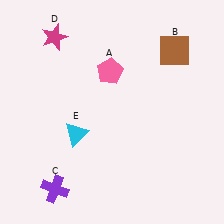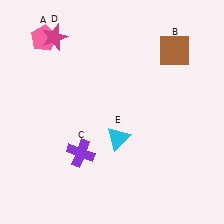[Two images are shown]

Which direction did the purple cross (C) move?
The purple cross (C) moved up.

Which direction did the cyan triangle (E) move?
The cyan triangle (E) moved right.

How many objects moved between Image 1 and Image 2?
3 objects moved between the two images.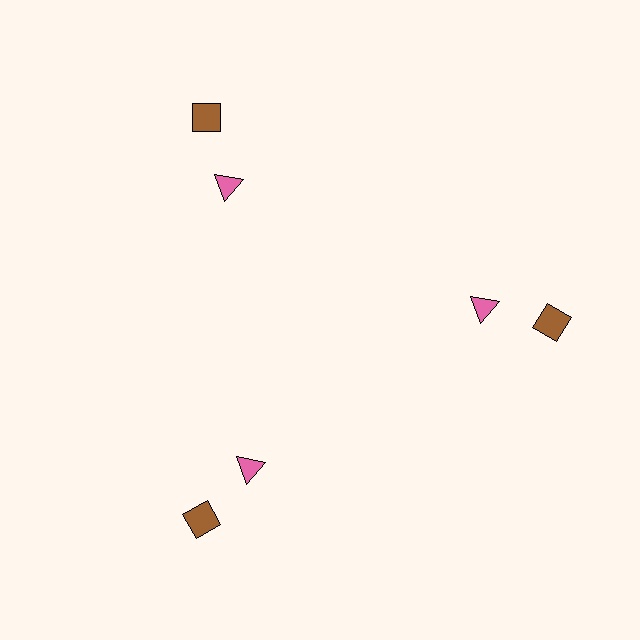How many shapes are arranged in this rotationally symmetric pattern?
There are 6 shapes, arranged in 3 groups of 2.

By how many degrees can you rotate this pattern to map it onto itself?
The pattern maps onto itself every 120 degrees of rotation.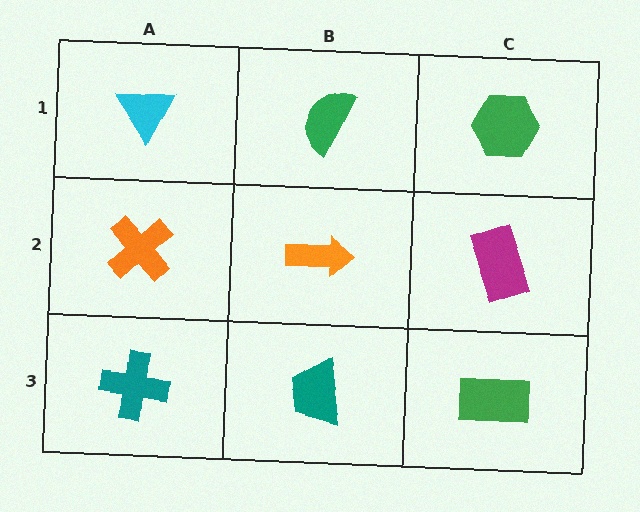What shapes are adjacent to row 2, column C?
A green hexagon (row 1, column C), a green rectangle (row 3, column C), an orange arrow (row 2, column B).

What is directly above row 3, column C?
A magenta rectangle.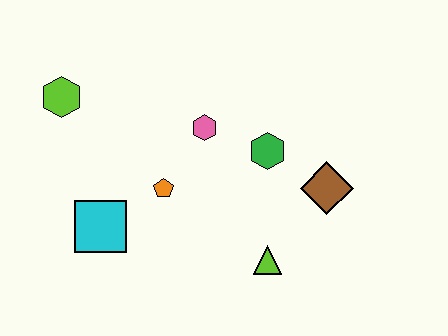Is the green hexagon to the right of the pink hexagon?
Yes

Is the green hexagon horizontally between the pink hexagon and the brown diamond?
Yes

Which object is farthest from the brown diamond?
The lime hexagon is farthest from the brown diamond.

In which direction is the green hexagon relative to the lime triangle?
The green hexagon is above the lime triangle.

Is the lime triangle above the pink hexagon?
No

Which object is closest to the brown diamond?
The green hexagon is closest to the brown diamond.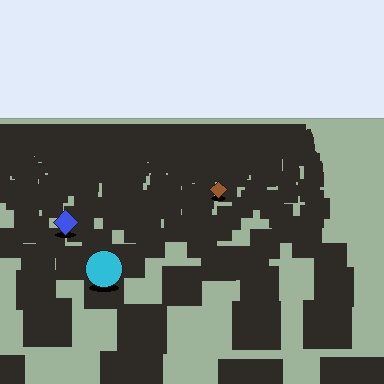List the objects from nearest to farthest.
From nearest to farthest: the cyan circle, the blue diamond, the brown diamond.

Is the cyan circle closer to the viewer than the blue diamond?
Yes. The cyan circle is closer — you can tell from the texture gradient: the ground texture is coarser near it.